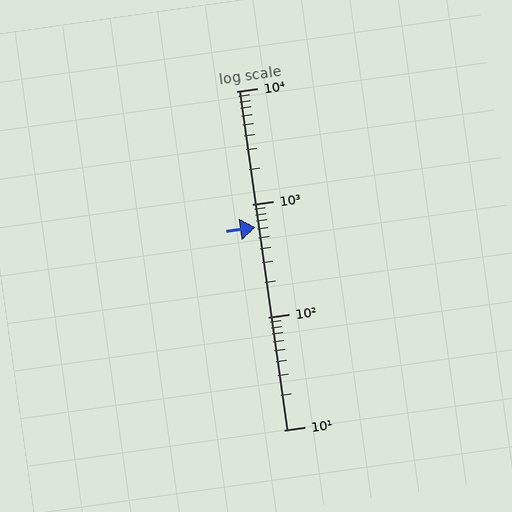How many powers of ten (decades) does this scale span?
The scale spans 3 decades, from 10 to 10000.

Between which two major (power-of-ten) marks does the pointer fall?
The pointer is between 100 and 1000.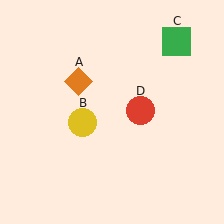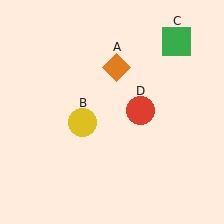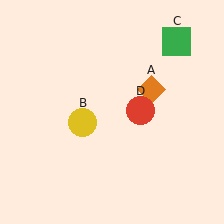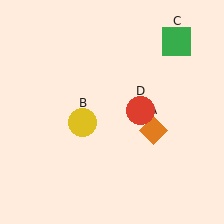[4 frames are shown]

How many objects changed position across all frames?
1 object changed position: orange diamond (object A).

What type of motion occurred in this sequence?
The orange diamond (object A) rotated clockwise around the center of the scene.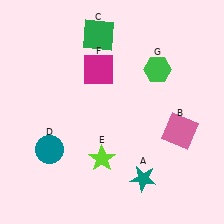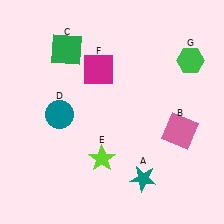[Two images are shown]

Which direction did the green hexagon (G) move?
The green hexagon (G) moved right.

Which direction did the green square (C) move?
The green square (C) moved left.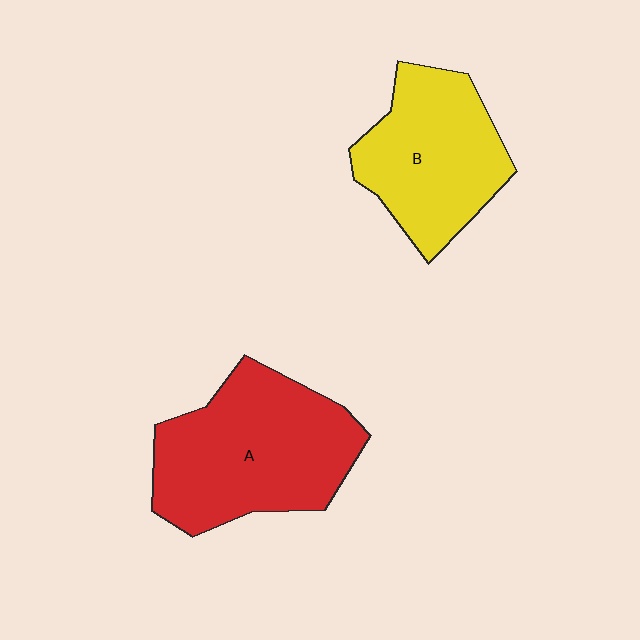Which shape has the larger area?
Shape A (red).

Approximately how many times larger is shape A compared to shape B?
Approximately 1.3 times.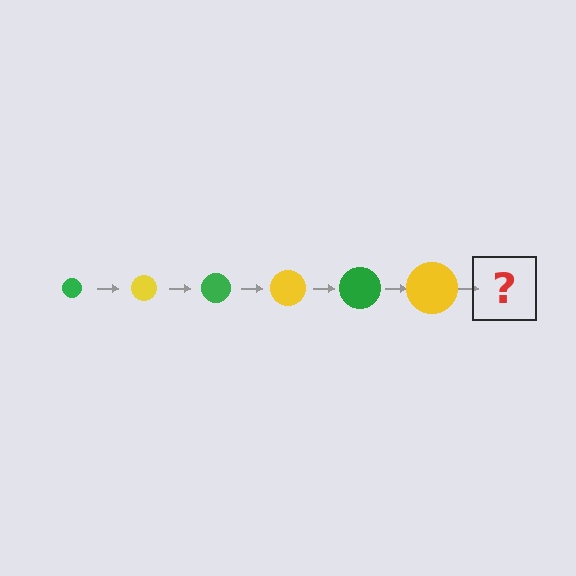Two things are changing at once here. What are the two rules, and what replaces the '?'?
The two rules are that the circle grows larger each step and the color cycles through green and yellow. The '?' should be a green circle, larger than the previous one.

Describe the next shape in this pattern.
It should be a green circle, larger than the previous one.